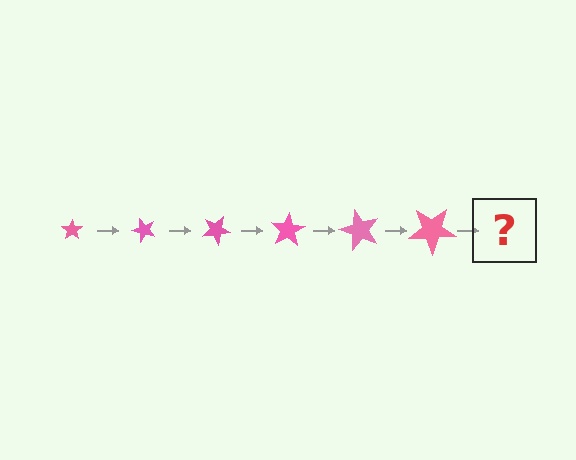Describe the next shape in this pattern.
It should be a star, larger than the previous one and rotated 300 degrees from the start.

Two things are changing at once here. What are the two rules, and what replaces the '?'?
The two rules are that the star grows larger each step and it rotates 50 degrees each step. The '?' should be a star, larger than the previous one and rotated 300 degrees from the start.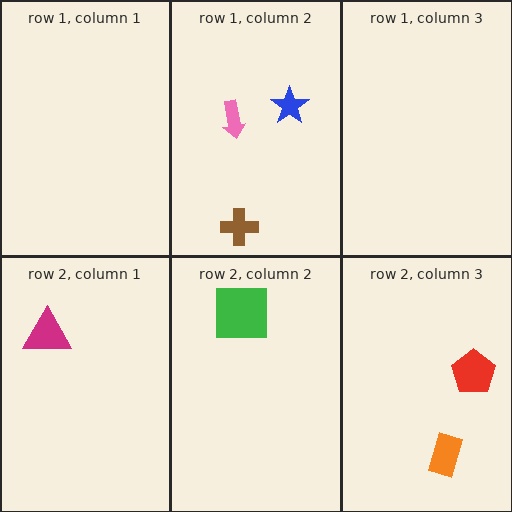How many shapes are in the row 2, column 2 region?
1.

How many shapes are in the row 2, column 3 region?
2.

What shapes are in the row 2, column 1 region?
The magenta triangle.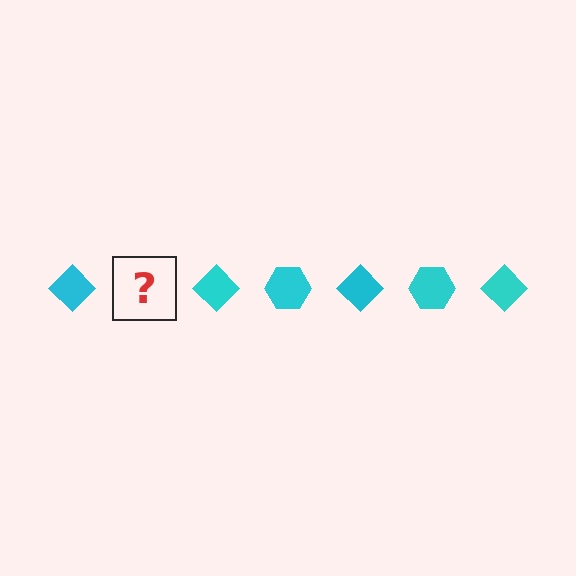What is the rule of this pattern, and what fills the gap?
The rule is that the pattern cycles through diamond, hexagon shapes in cyan. The gap should be filled with a cyan hexagon.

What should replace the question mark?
The question mark should be replaced with a cyan hexagon.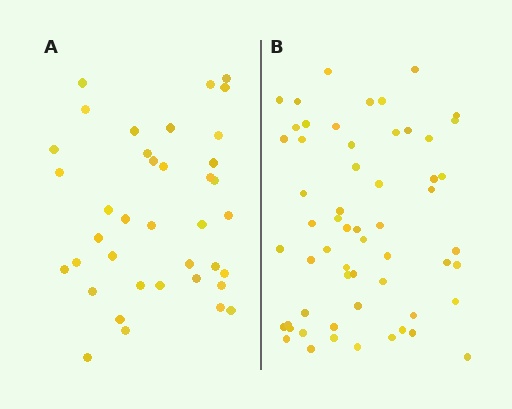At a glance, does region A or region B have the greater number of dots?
Region B (the right region) has more dots.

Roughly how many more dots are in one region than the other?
Region B has approximately 20 more dots than region A.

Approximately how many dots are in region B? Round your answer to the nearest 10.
About 60 dots. (The exact count is 58, which rounds to 60.)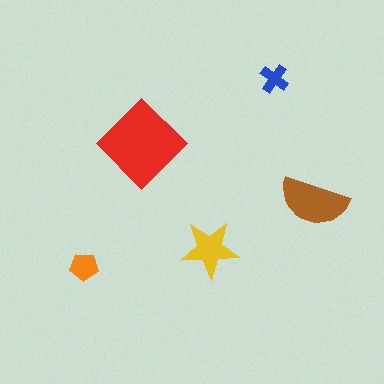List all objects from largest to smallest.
The red diamond, the brown semicircle, the yellow star, the orange pentagon, the blue cross.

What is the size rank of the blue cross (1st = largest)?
5th.